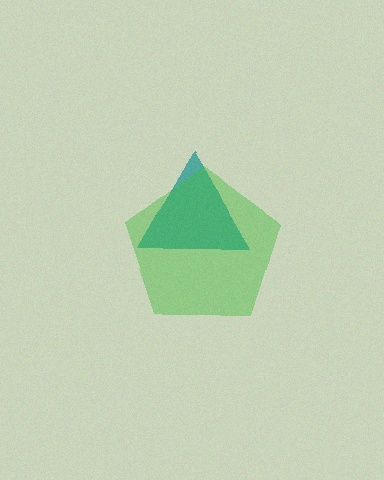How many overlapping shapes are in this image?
There are 2 overlapping shapes in the image.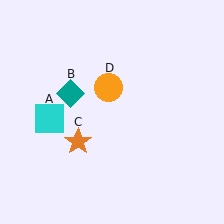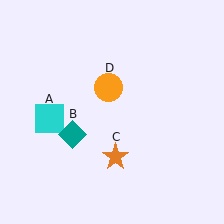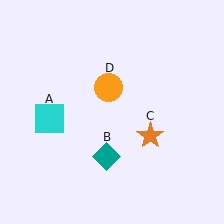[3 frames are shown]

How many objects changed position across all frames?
2 objects changed position: teal diamond (object B), orange star (object C).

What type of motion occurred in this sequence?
The teal diamond (object B), orange star (object C) rotated counterclockwise around the center of the scene.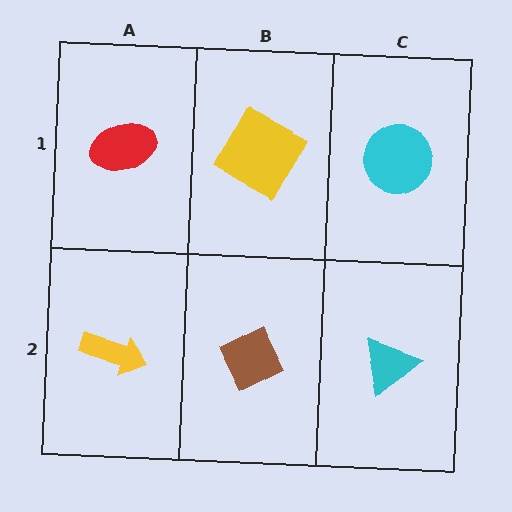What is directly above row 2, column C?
A cyan circle.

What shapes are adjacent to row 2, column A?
A red ellipse (row 1, column A), a brown diamond (row 2, column B).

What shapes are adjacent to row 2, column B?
A yellow square (row 1, column B), a yellow arrow (row 2, column A), a cyan triangle (row 2, column C).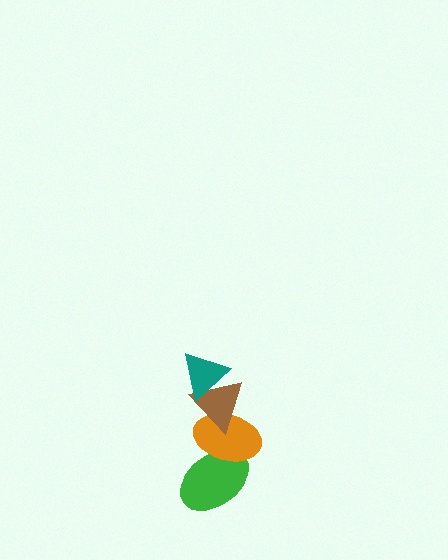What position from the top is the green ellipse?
The green ellipse is 4th from the top.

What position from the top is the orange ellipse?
The orange ellipse is 3rd from the top.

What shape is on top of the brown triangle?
The teal triangle is on top of the brown triangle.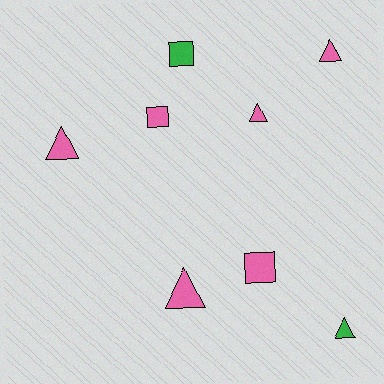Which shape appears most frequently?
Triangle, with 5 objects.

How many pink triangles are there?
There are 4 pink triangles.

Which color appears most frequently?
Pink, with 6 objects.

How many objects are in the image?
There are 8 objects.